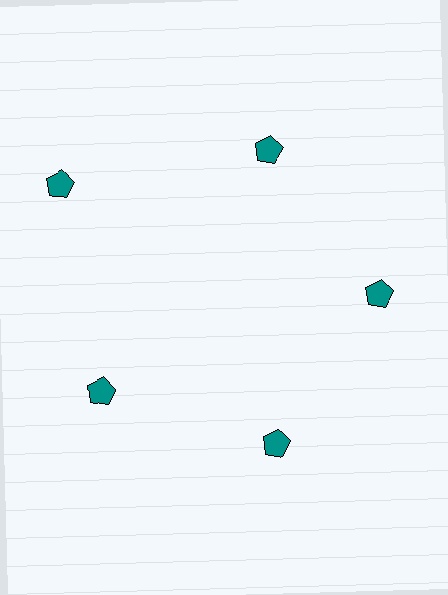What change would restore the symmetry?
The symmetry would be restored by moving it inward, back onto the ring so that all 5 pentagons sit at equal angles and equal distance from the center.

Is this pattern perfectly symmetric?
No. The 5 teal pentagons are arranged in a ring, but one element near the 10 o'clock position is pushed outward from the center, breaking the 5-fold rotational symmetry.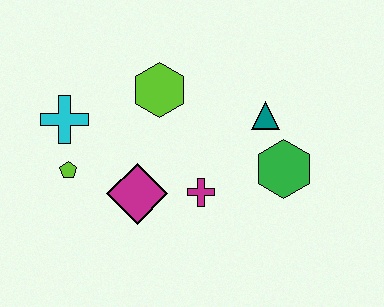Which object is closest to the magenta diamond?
The magenta cross is closest to the magenta diamond.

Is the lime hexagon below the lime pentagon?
No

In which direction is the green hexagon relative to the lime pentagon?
The green hexagon is to the right of the lime pentagon.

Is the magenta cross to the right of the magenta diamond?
Yes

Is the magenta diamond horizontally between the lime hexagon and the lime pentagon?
Yes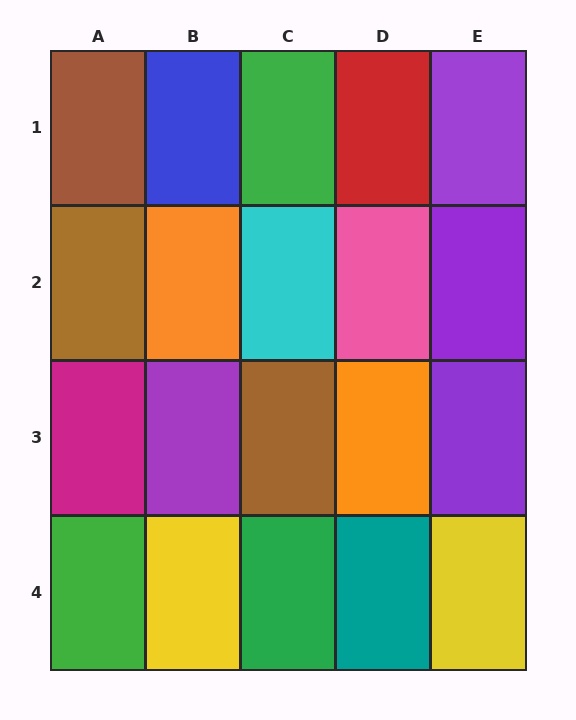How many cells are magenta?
1 cell is magenta.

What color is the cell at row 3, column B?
Purple.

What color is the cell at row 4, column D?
Teal.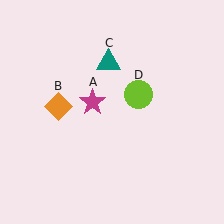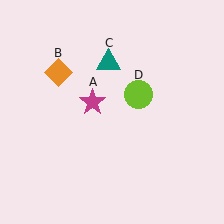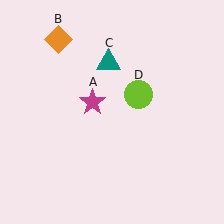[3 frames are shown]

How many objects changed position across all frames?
1 object changed position: orange diamond (object B).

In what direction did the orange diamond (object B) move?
The orange diamond (object B) moved up.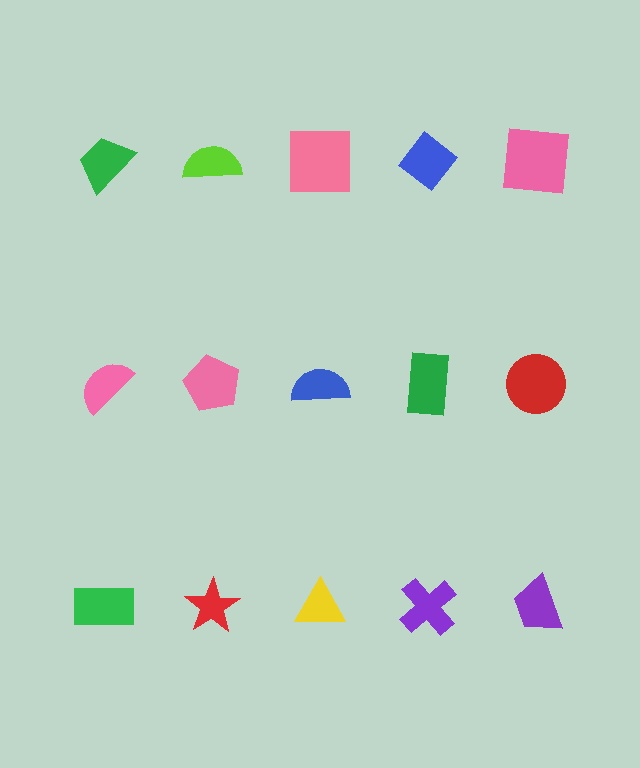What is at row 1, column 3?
A pink square.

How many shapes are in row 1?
5 shapes.